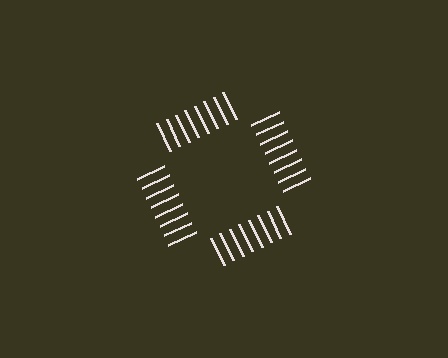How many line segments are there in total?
32 — 8 along each of the 4 edges.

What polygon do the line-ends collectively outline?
An illusory square — the line segments terminate on its edges but no continuous stroke is drawn.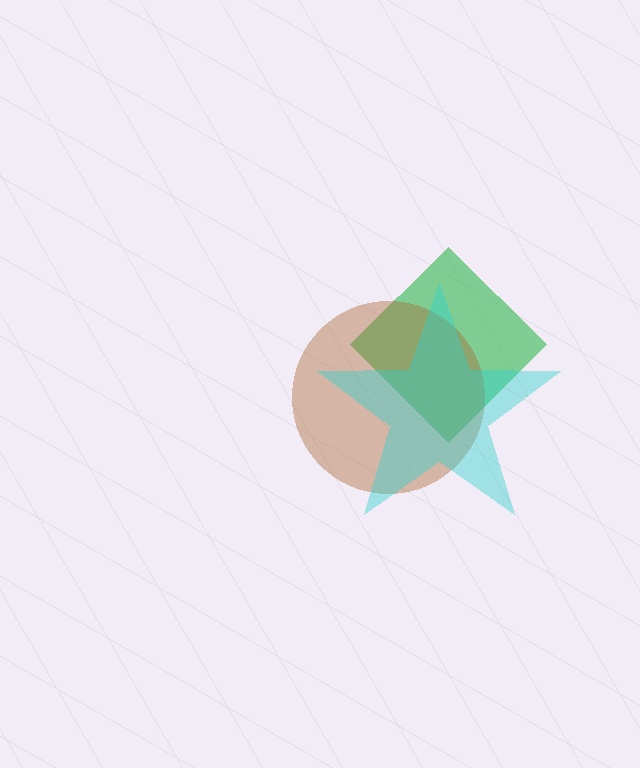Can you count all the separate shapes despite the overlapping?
Yes, there are 3 separate shapes.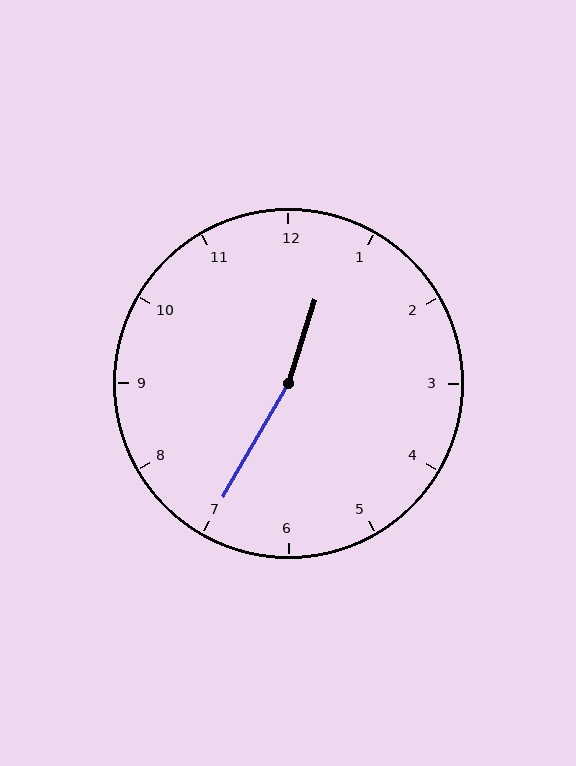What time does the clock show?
12:35.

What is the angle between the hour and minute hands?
Approximately 168 degrees.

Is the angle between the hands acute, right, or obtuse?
It is obtuse.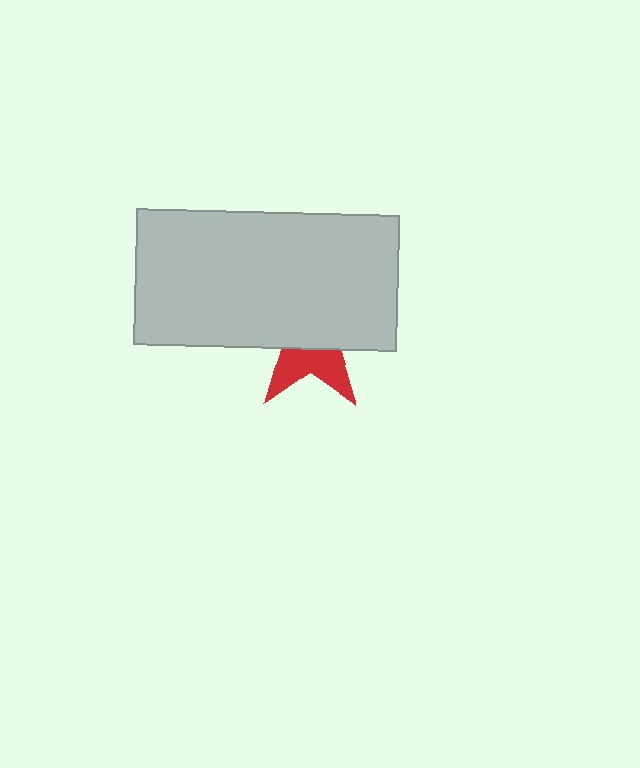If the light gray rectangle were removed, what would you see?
You would see the complete red star.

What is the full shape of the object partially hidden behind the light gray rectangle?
The partially hidden object is a red star.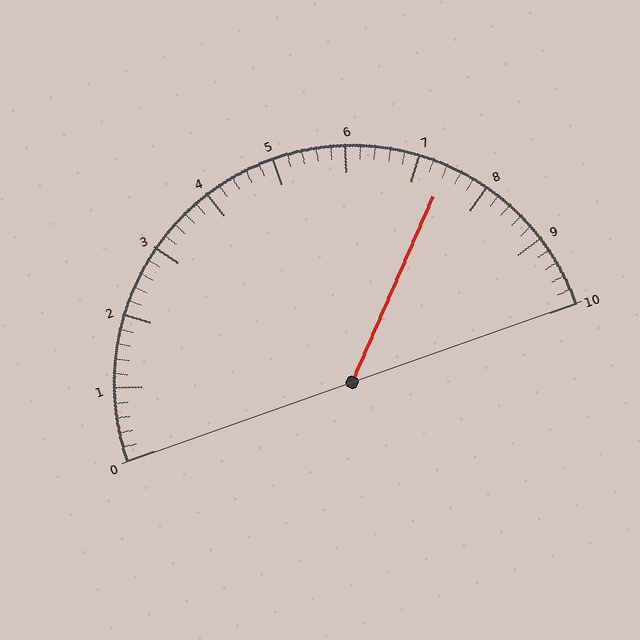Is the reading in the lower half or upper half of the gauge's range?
The reading is in the upper half of the range (0 to 10).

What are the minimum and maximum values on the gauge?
The gauge ranges from 0 to 10.